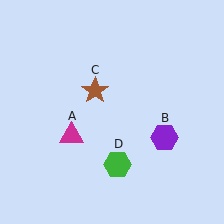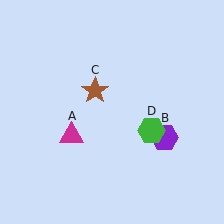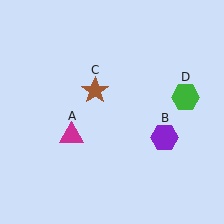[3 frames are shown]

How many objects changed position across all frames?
1 object changed position: green hexagon (object D).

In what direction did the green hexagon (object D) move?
The green hexagon (object D) moved up and to the right.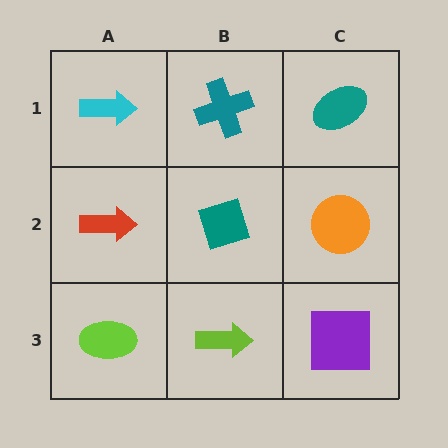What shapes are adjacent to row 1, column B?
A teal diamond (row 2, column B), a cyan arrow (row 1, column A), a teal ellipse (row 1, column C).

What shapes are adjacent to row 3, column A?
A red arrow (row 2, column A), a lime arrow (row 3, column B).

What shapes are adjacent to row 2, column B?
A teal cross (row 1, column B), a lime arrow (row 3, column B), a red arrow (row 2, column A), an orange circle (row 2, column C).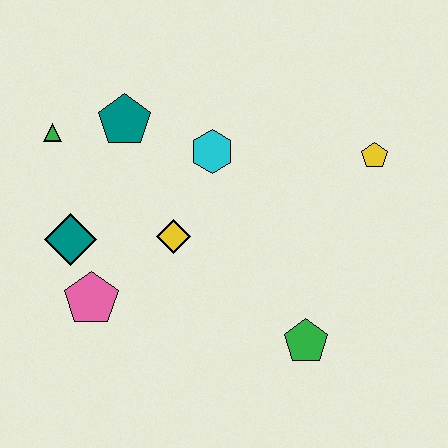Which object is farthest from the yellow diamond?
The yellow pentagon is farthest from the yellow diamond.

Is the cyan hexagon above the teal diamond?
Yes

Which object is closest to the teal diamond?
The pink pentagon is closest to the teal diamond.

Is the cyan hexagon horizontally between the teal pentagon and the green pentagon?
Yes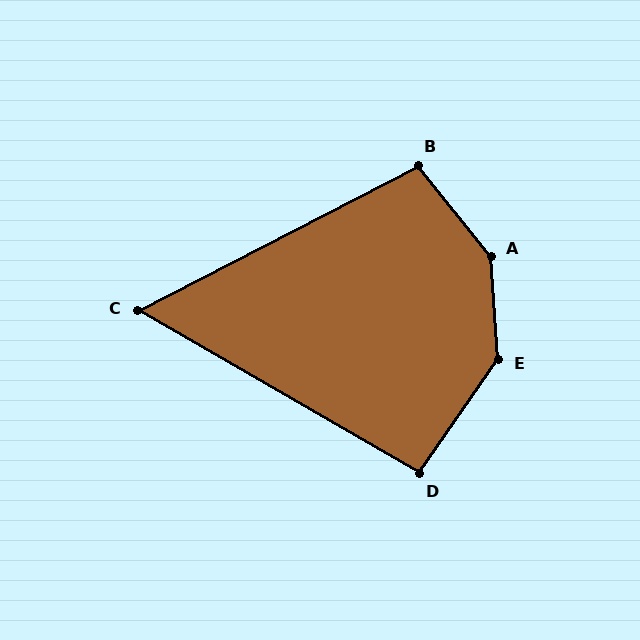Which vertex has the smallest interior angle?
C, at approximately 57 degrees.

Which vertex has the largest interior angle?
A, at approximately 145 degrees.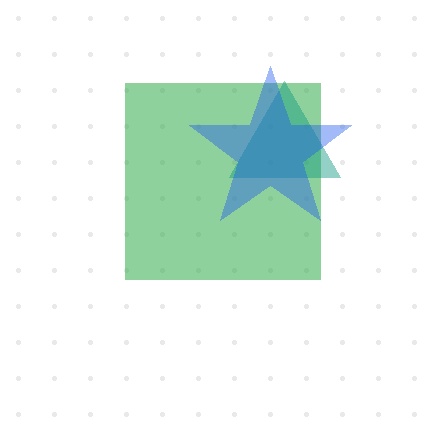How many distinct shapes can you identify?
There are 3 distinct shapes: a green square, a teal triangle, a blue star.